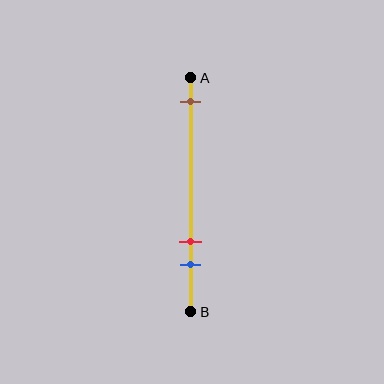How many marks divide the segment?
There are 3 marks dividing the segment.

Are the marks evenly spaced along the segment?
No, the marks are not evenly spaced.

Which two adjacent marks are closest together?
The red and blue marks are the closest adjacent pair.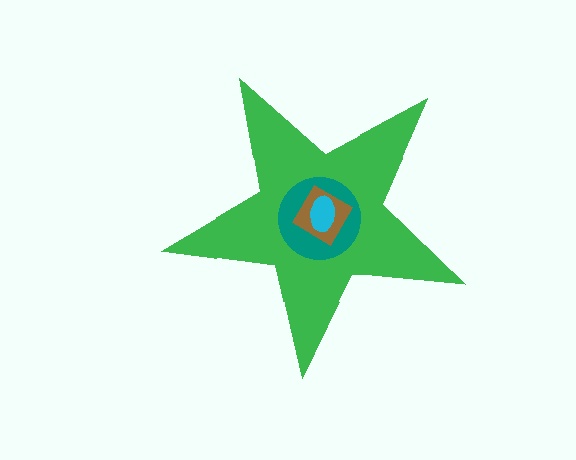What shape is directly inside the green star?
The teal circle.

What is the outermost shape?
The green star.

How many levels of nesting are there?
4.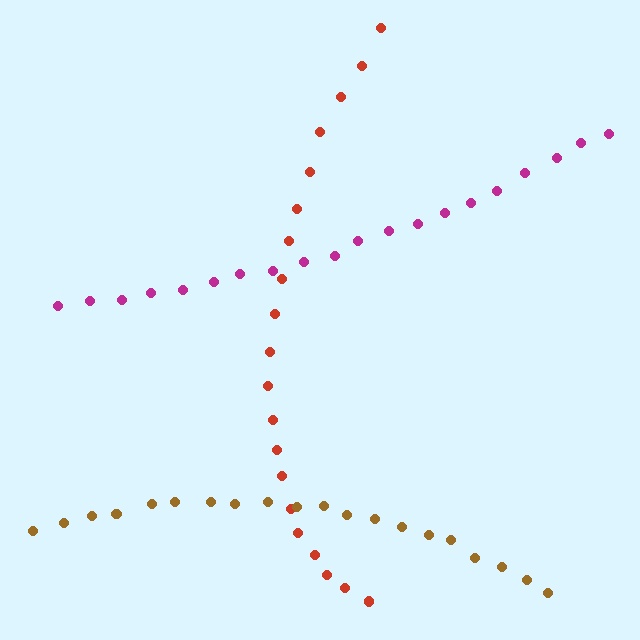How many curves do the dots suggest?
There are 3 distinct paths.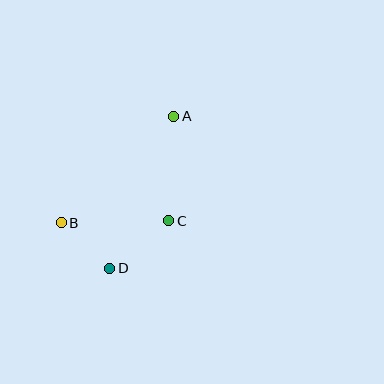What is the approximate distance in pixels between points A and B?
The distance between A and B is approximately 155 pixels.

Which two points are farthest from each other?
Points A and D are farthest from each other.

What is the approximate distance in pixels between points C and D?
The distance between C and D is approximately 76 pixels.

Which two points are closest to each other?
Points B and D are closest to each other.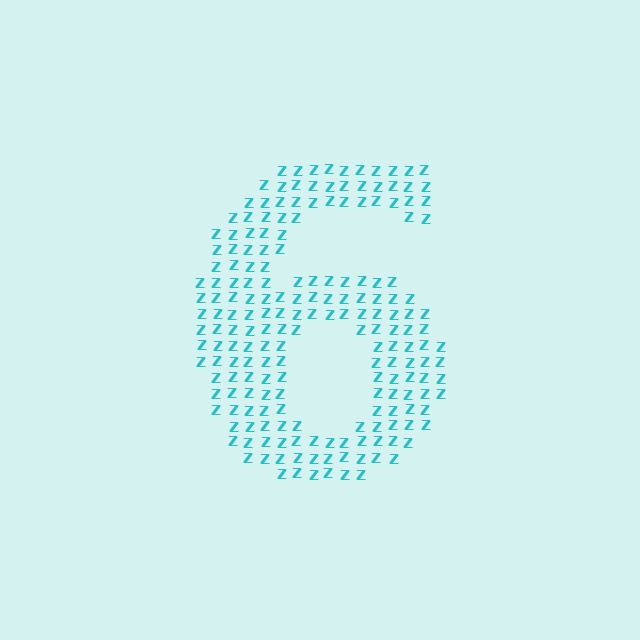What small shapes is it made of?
It is made of small letter Z's.